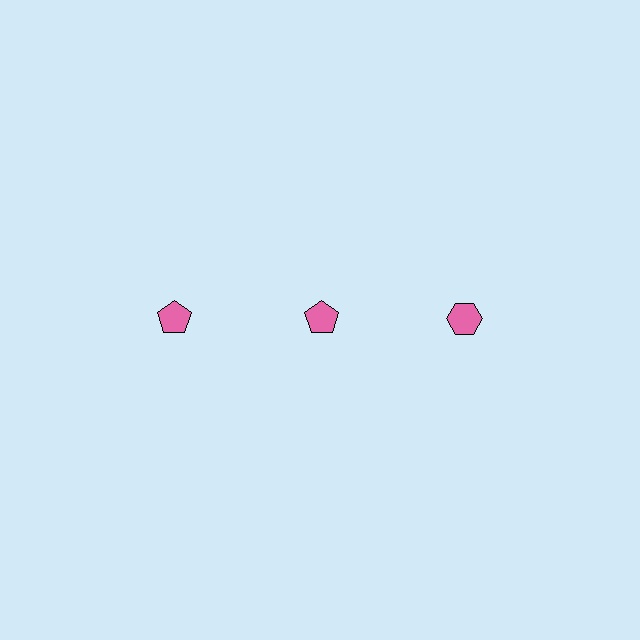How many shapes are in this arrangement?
There are 3 shapes arranged in a grid pattern.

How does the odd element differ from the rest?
It has a different shape: hexagon instead of pentagon.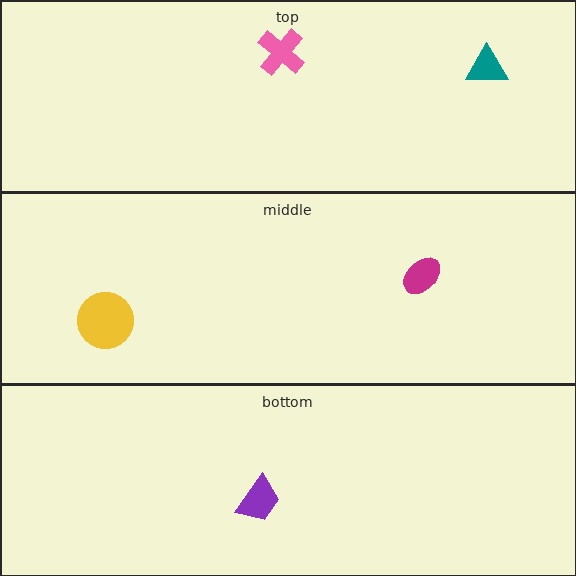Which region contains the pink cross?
The top region.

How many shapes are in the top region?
2.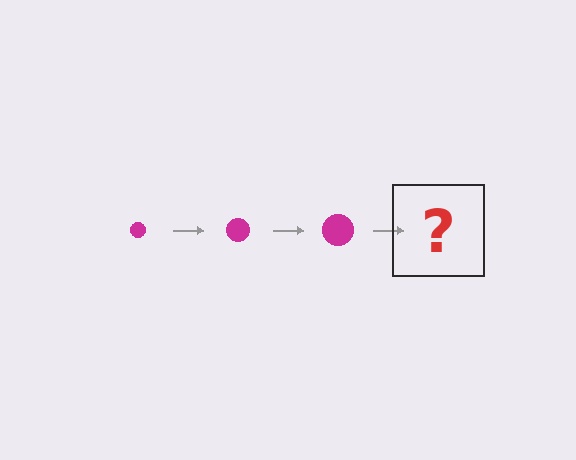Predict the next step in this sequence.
The next step is a magenta circle, larger than the previous one.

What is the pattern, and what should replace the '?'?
The pattern is that the circle gets progressively larger each step. The '?' should be a magenta circle, larger than the previous one.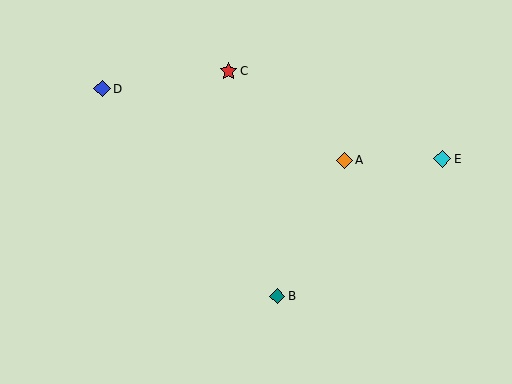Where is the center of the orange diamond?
The center of the orange diamond is at (345, 160).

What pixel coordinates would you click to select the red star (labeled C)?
Click at (228, 71) to select the red star C.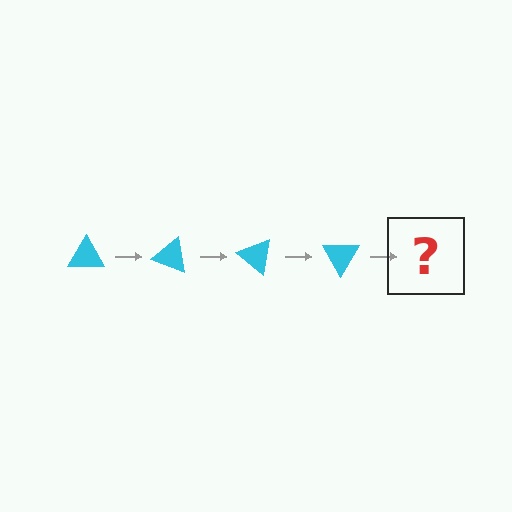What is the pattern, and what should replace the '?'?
The pattern is that the triangle rotates 20 degrees each step. The '?' should be a cyan triangle rotated 80 degrees.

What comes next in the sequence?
The next element should be a cyan triangle rotated 80 degrees.